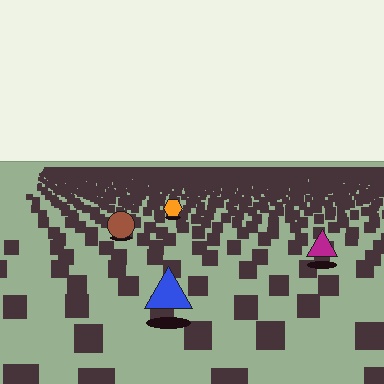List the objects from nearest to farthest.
From nearest to farthest: the blue triangle, the magenta triangle, the brown circle, the orange hexagon.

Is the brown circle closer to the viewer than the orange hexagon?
Yes. The brown circle is closer — you can tell from the texture gradient: the ground texture is coarser near it.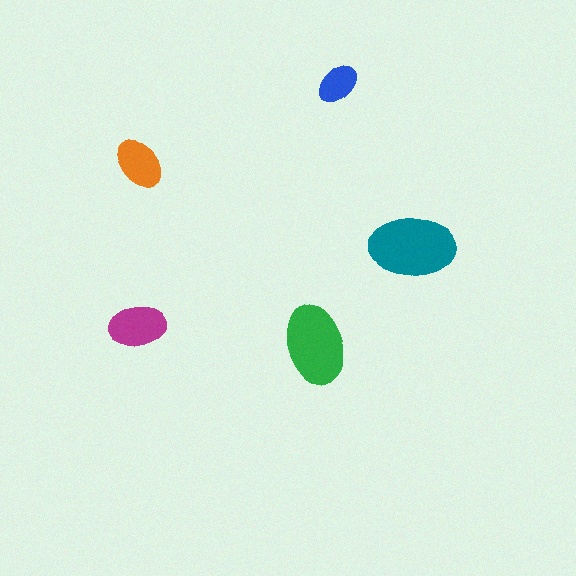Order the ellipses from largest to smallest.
the teal one, the green one, the magenta one, the orange one, the blue one.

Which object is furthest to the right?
The teal ellipse is rightmost.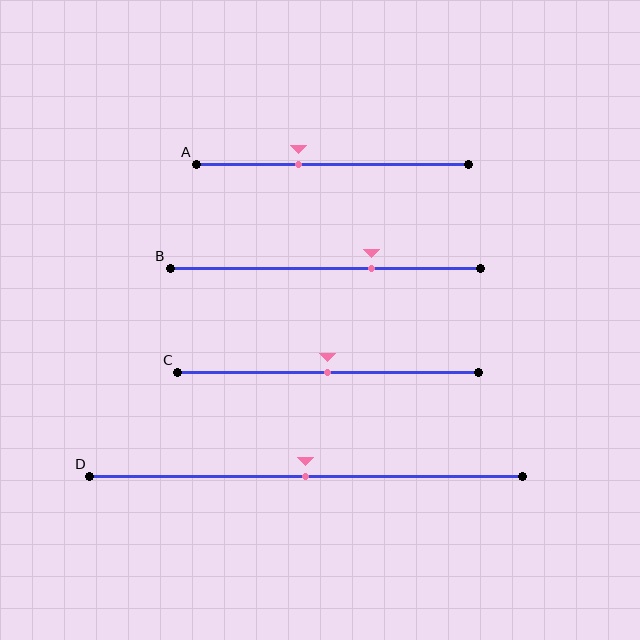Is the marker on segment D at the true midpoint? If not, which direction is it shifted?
Yes, the marker on segment D is at the true midpoint.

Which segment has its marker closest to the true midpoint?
Segment C has its marker closest to the true midpoint.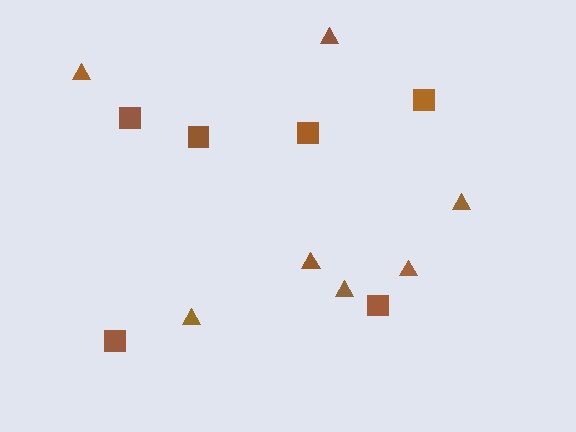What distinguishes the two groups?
There are 2 groups: one group of squares (6) and one group of triangles (7).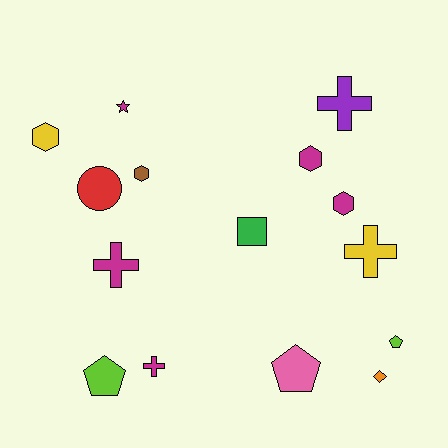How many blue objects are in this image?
There are no blue objects.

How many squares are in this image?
There is 1 square.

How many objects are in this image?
There are 15 objects.